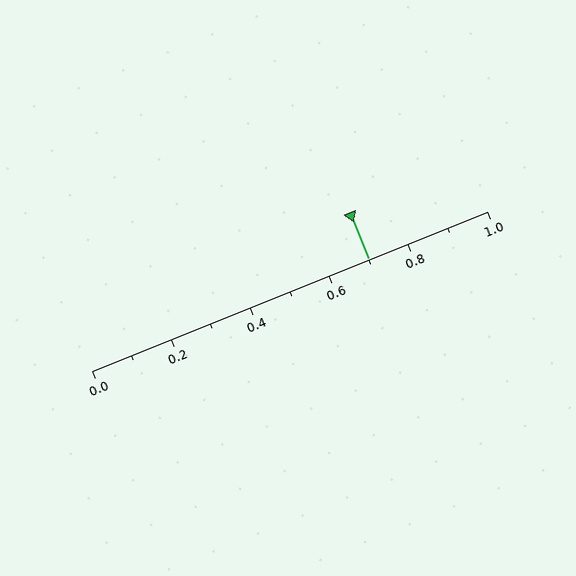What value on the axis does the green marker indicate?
The marker indicates approximately 0.7.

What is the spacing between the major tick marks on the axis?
The major ticks are spaced 0.2 apart.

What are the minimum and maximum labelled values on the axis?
The axis runs from 0.0 to 1.0.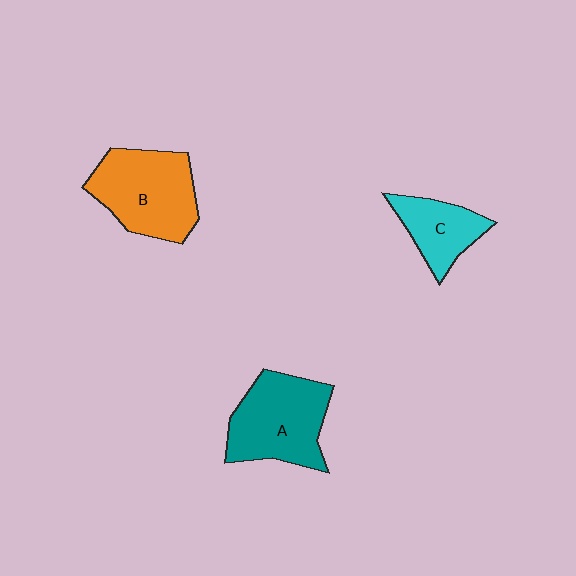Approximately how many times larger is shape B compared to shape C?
Approximately 1.7 times.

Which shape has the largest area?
Shape B (orange).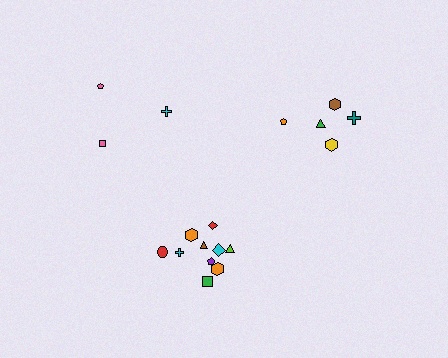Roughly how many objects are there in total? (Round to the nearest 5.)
Roughly 20 objects in total.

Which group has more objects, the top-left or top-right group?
The top-right group.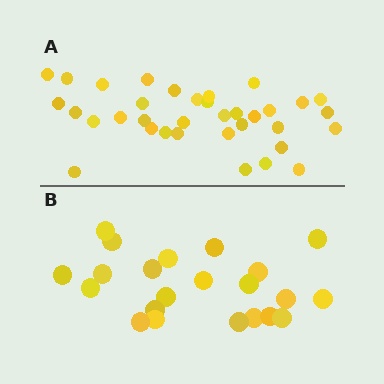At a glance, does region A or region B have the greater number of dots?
Region A (the top region) has more dots.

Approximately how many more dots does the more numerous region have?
Region A has approximately 15 more dots than region B.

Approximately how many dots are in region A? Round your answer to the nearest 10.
About 40 dots. (The exact count is 35, which rounds to 40.)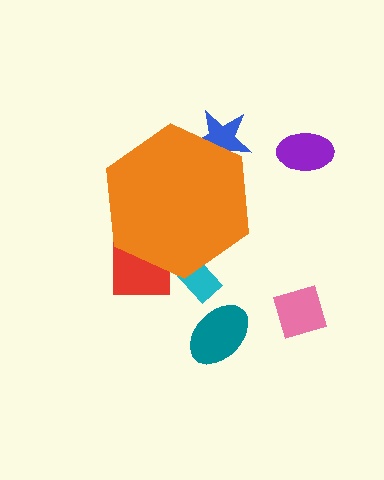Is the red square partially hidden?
Yes, the red square is partially hidden behind the orange hexagon.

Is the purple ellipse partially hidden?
No, the purple ellipse is fully visible.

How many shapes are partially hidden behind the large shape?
3 shapes are partially hidden.